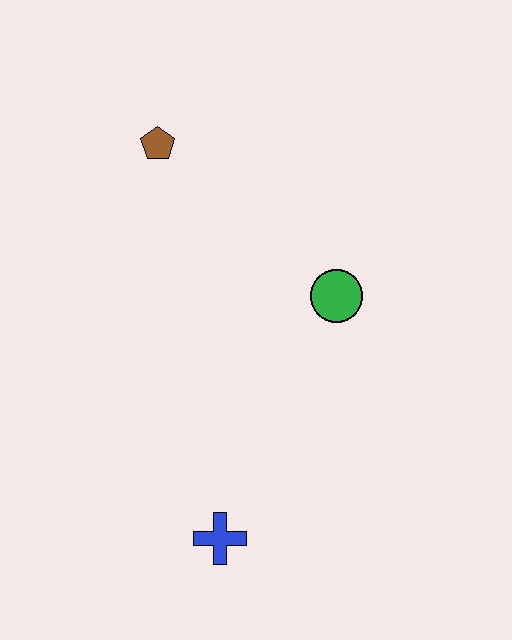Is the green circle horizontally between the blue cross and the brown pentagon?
No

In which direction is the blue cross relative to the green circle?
The blue cross is below the green circle.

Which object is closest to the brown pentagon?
The green circle is closest to the brown pentagon.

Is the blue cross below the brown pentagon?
Yes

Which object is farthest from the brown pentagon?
The blue cross is farthest from the brown pentagon.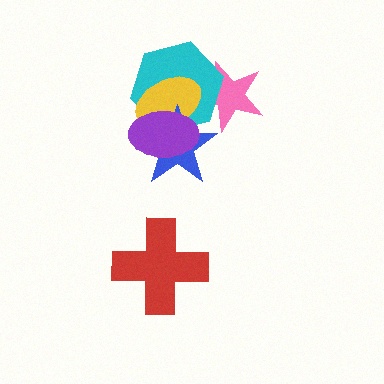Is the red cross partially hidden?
No, no other shape covers it.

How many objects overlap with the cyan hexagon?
4 objects overlap with the cyan hexagon.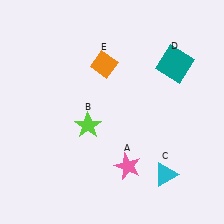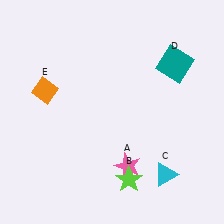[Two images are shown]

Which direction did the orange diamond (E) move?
The orange diamond (E) moved left.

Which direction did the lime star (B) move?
The lime star (B) moved down.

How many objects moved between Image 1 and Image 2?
2 objects moved between the two images.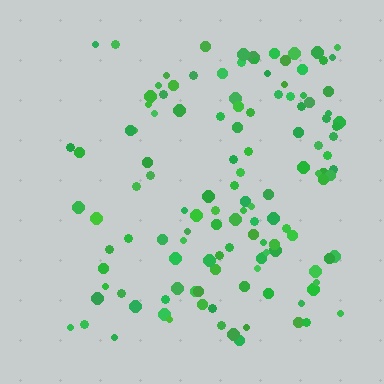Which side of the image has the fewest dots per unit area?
The left.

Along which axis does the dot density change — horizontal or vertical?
Horizontal.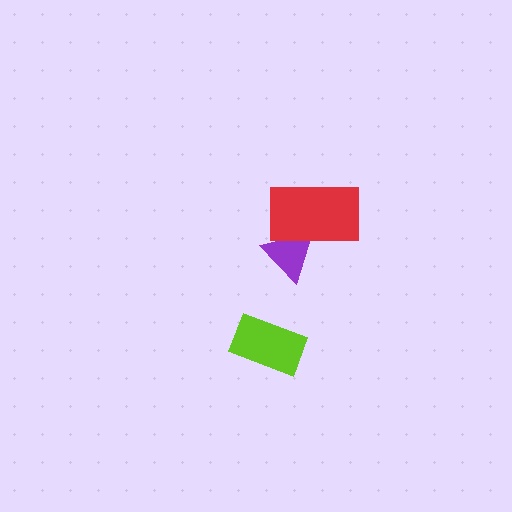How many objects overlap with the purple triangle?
1 object overlaps with the purple triangle.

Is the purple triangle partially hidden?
Yes, it is partially covered by another shape.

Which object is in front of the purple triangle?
The red rectangle is in front of the purple triangle.